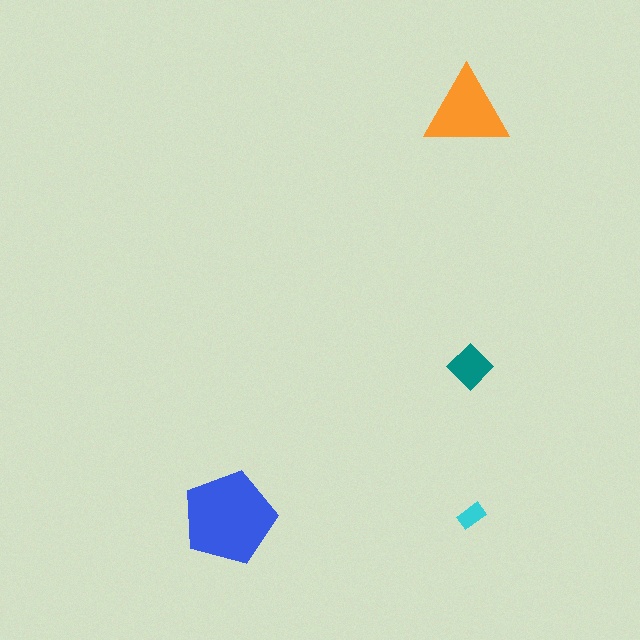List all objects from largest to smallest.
The blue pentagon, the orange triangle, the teal diamond, the cyan rectangle.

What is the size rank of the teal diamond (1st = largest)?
3rd.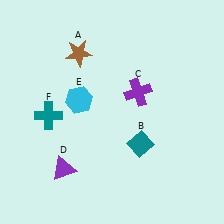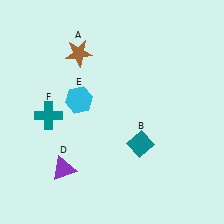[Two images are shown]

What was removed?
The purple cross (C) was removed in Image 2.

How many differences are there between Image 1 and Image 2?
There is 1 difference between the two images.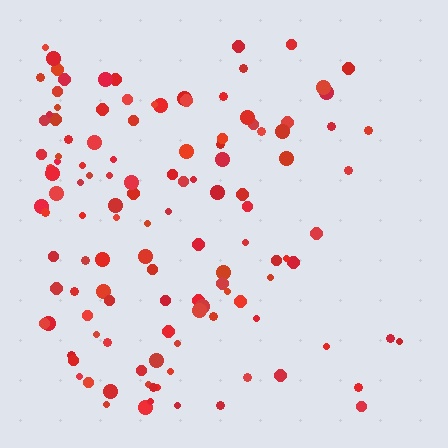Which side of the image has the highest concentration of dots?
The left.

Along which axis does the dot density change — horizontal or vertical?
Horizontal.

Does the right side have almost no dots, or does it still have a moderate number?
Still a moderate number, just noticeably fewer than the left.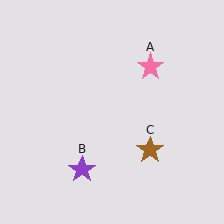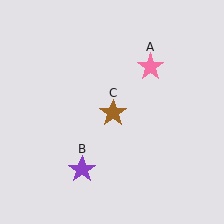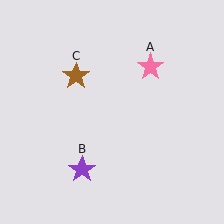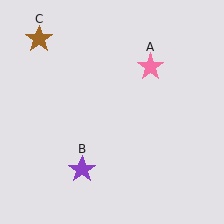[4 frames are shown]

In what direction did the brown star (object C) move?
The brown star (object C) moved up and to the left.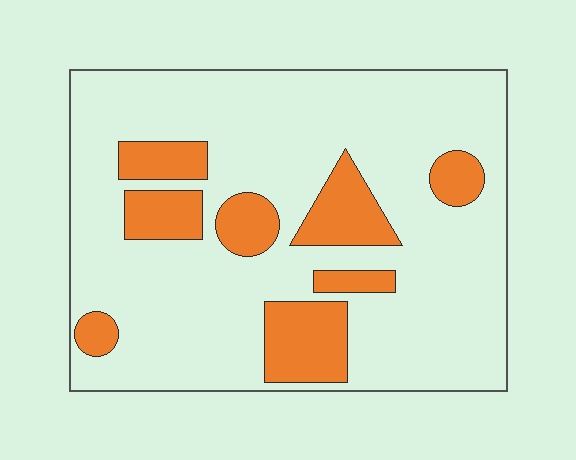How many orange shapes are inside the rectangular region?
8.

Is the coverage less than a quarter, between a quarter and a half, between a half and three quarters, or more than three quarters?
Less than a quarter.